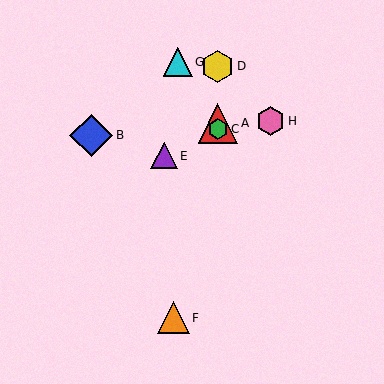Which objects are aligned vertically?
Objects A, C, D are aligned vertically.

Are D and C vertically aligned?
Yes, both are at x≈218.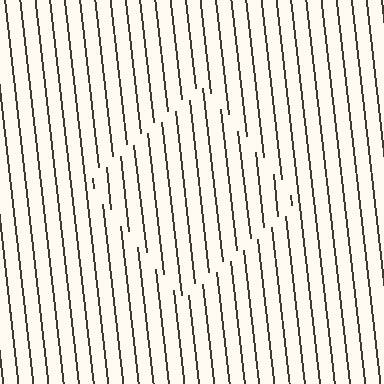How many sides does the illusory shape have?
4 sides — the line-ends trace a square.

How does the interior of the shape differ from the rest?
The interior of the shape contains the same grating, shifted by half a period — the contour is defined by the phase discontinuity where line-ends from the inner and outer gratings abut.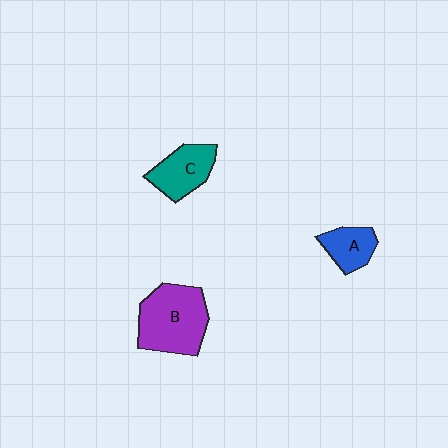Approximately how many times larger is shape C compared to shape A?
Approximately 1.3 times.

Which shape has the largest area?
Shape B (purple).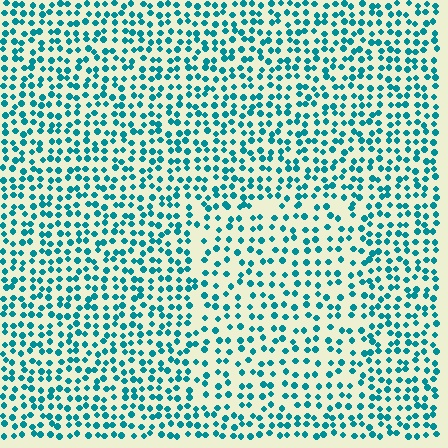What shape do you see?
I see a rectangle.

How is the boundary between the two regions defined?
The boundary is defined by a change in element density (approximately 1.5x ratio). All elements are the same color, size, and shape.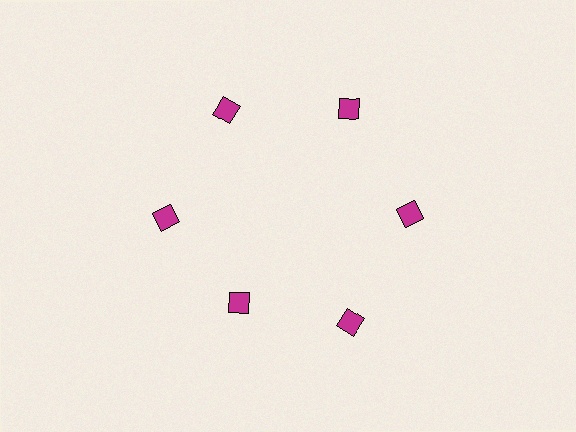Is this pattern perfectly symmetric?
No. The 6 magenta diamonds are arranged in a ring, but one element near the 7 o'clock position is pulled inward toward the center, breaking the 6-fold rotational symmetry.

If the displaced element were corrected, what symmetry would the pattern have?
It would have 6-fold rotational symmetry — the pattern would map onto itself every 60 degrees.